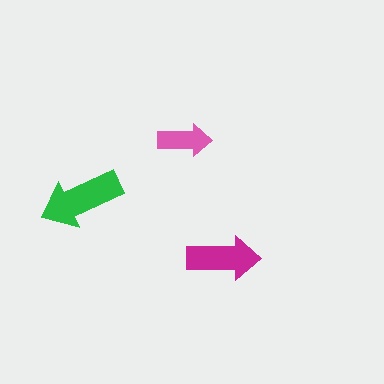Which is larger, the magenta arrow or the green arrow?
The green one.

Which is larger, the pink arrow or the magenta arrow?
The magenta one.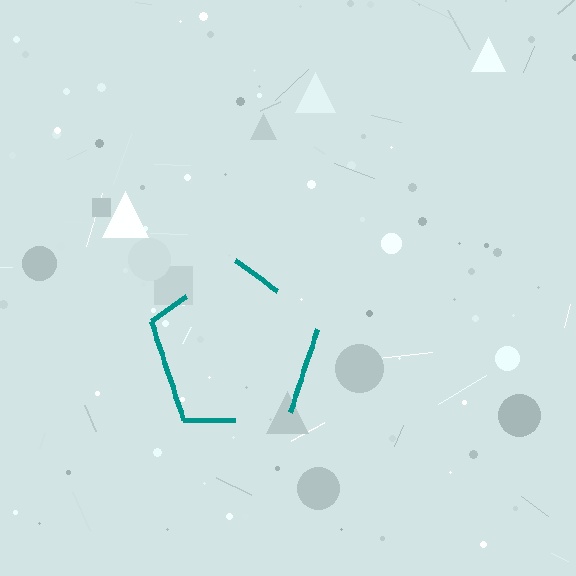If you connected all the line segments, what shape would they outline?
They would outline a pentagon.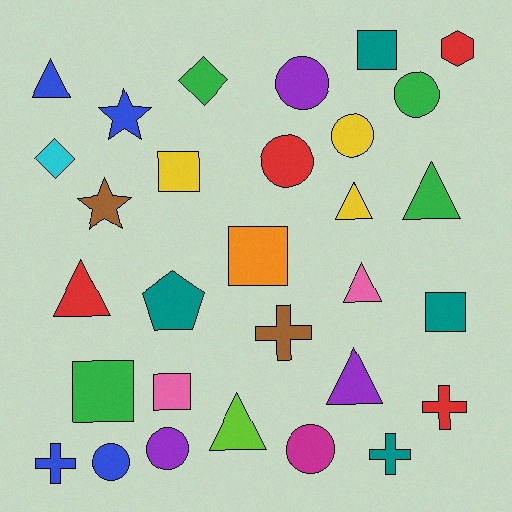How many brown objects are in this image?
There are 2 brown objects.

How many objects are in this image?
There are 30 objects.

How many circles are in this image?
There are 7 circles.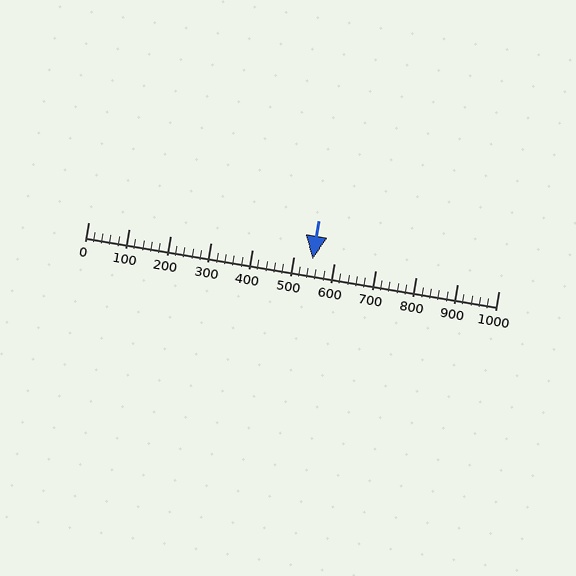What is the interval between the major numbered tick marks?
The major tick marks are spaced 100 units apart.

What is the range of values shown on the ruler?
The ruler shows values from 0 to 1000.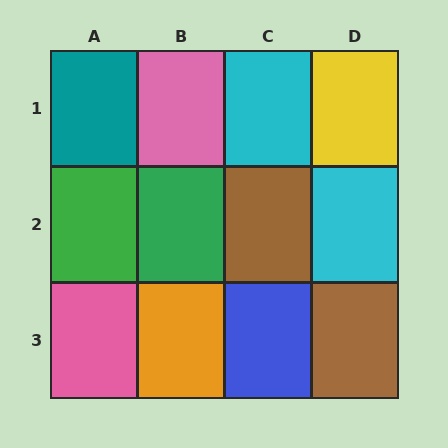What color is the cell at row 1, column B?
Pink.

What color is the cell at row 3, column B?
Orange.